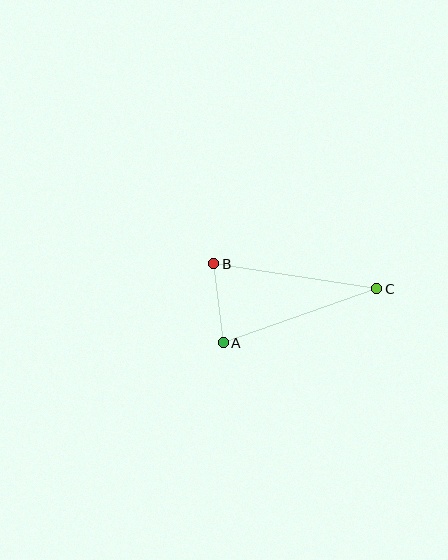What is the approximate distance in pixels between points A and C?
The distance between A and C is approximately 163 pixels.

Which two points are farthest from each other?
Points B and C are farthest from each other.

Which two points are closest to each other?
Points A and B are closest to each other.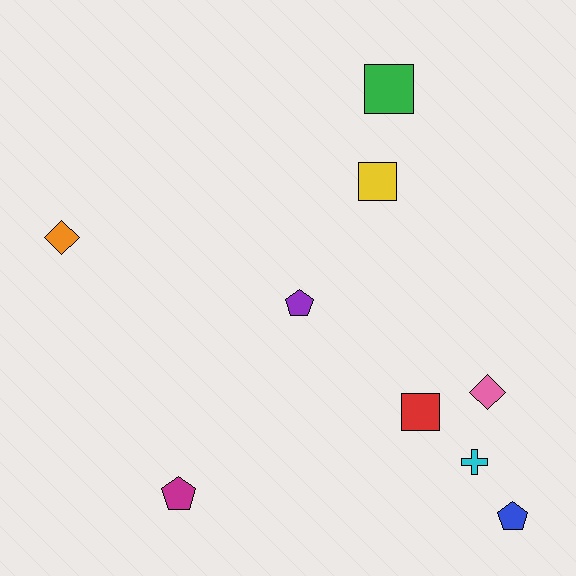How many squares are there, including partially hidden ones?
There are 3 squares.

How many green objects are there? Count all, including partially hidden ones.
There is 1 green object.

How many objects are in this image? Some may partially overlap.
There are 9 objects.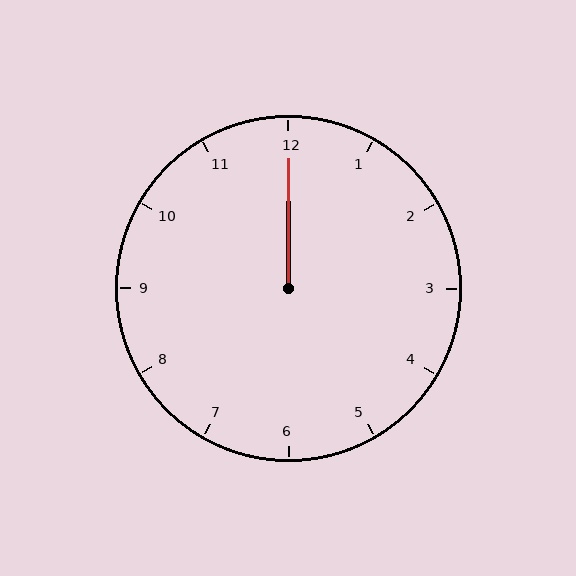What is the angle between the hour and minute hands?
Approximately 0 degrees.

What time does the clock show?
12:00.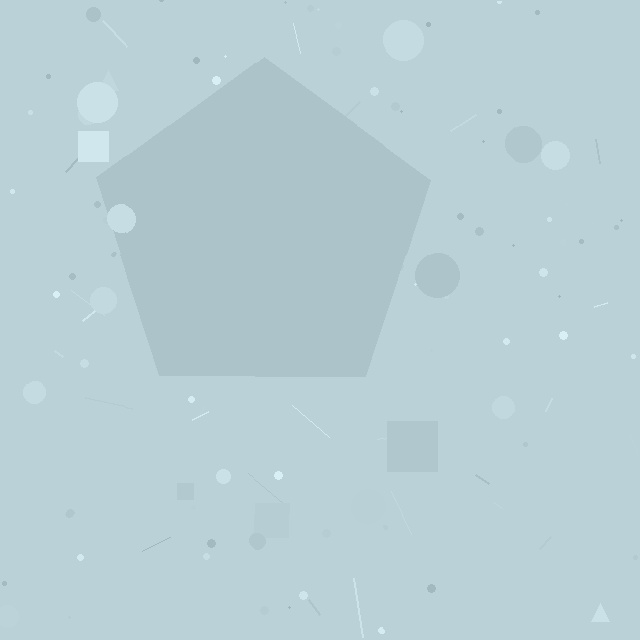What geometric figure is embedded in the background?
A pentagon is embedded in the background.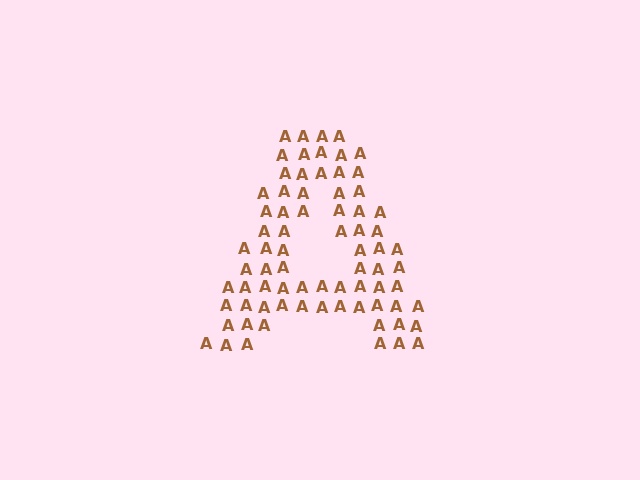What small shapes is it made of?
It is made of small letter A's.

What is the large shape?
The large shape is the letter A.